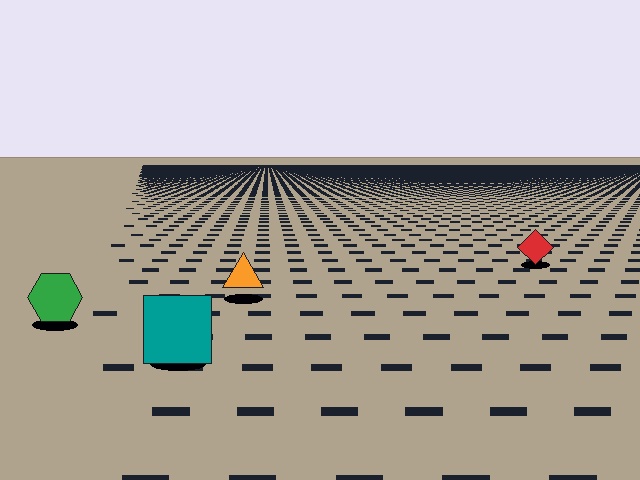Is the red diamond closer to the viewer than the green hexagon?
No. The green hexagon is closer — you can tell from the texture gradient: the ground texture is coarser near it.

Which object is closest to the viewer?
The teal square is closest. The texture marks near it are larger and more spread out.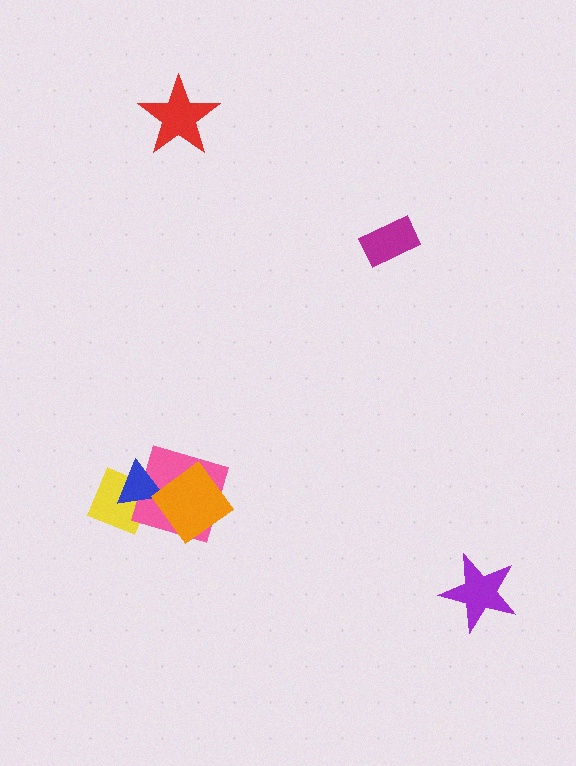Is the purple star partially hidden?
No, no other shape covers it.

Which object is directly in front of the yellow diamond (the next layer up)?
The pink square is directly in front of the yellow diamond.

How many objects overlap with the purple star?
0 objects overlap with the purple star.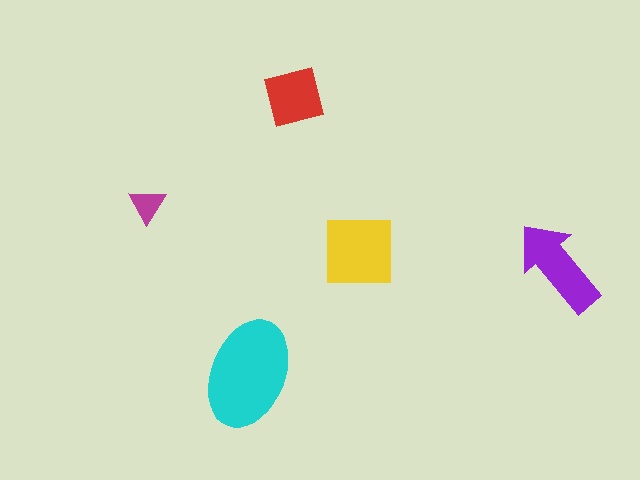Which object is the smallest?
The magenta triangle.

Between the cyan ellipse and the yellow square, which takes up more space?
The cyan ellipse.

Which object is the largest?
The cyan ellipse.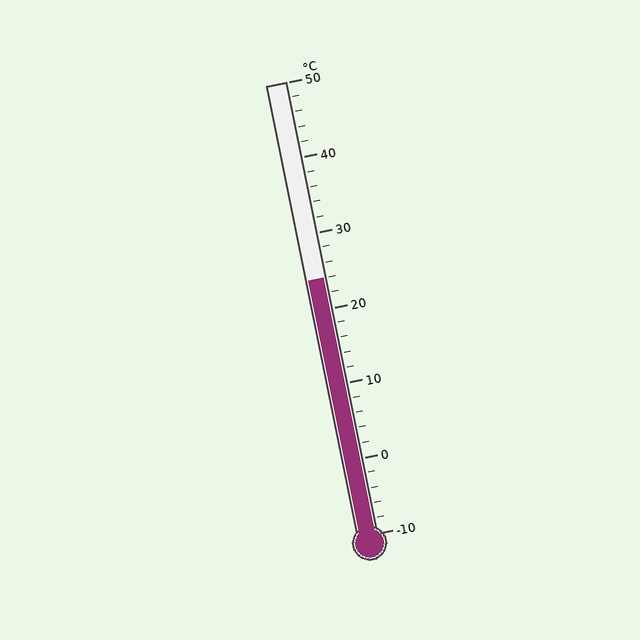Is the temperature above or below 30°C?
The temperature is below 30°C.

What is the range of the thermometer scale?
The thermometer scale ranges from -10°C to 50°C.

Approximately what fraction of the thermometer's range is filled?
The thermometer is filled to approximately 55% of its range.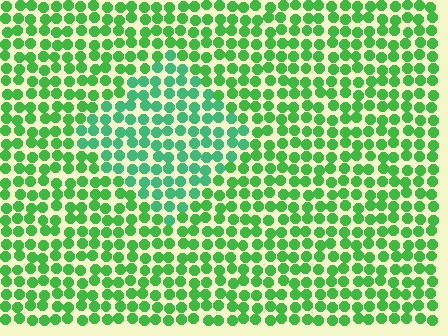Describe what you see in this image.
The image is filled with small green elements in a uniform arrangement. A diamond-shaped region is visible where the elements are tinted to a slightly different hue, forming a subtle color boundary.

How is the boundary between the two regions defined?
The boundary is defined purely by a slight shift in hue (about 27 degrees). Spacing, size, and orientation are identical on both sides.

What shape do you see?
I see a diamond.